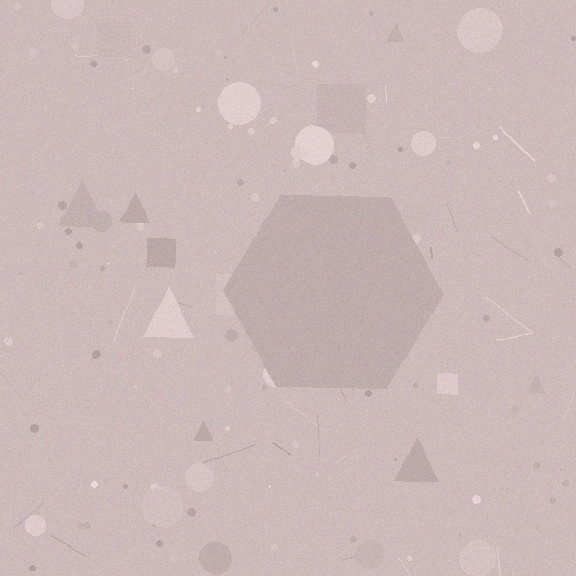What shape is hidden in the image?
A hexagon is hidden in the image.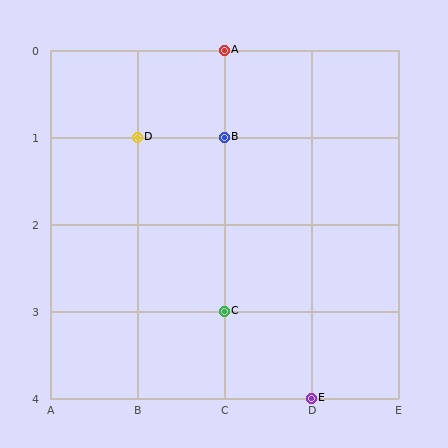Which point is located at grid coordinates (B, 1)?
Point D is at (B, 1).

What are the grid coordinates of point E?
Point E is at grid coordinates (D, 4).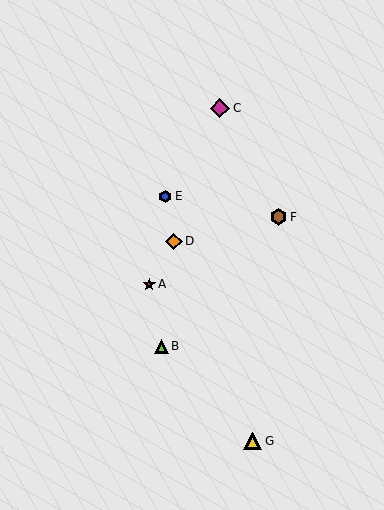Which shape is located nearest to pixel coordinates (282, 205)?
The brown hexagon (labeled F) at (278, 217) is nearest to that location.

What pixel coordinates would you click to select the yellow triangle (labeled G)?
Click at (253, 441) to select the yellow triangle G.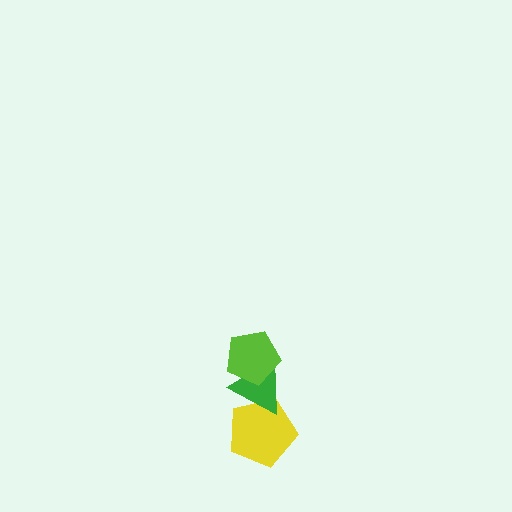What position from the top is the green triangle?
The green triangle is 2nd from the top.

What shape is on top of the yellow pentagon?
The green triangle is on top of the yellow pentagon.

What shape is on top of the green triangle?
The lime pentagon is on top of the green triangle.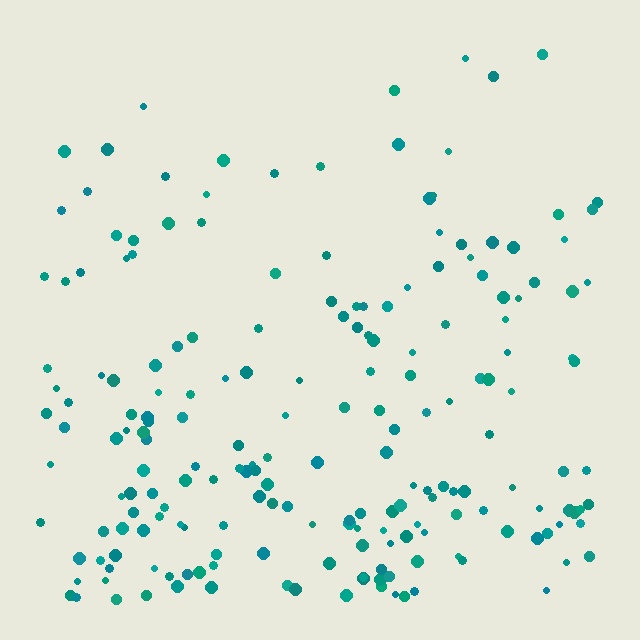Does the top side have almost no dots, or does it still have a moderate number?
Still a moderate number, just noticeably fewer than the bottom.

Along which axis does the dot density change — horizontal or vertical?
Vertical.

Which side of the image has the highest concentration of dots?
The bottom.